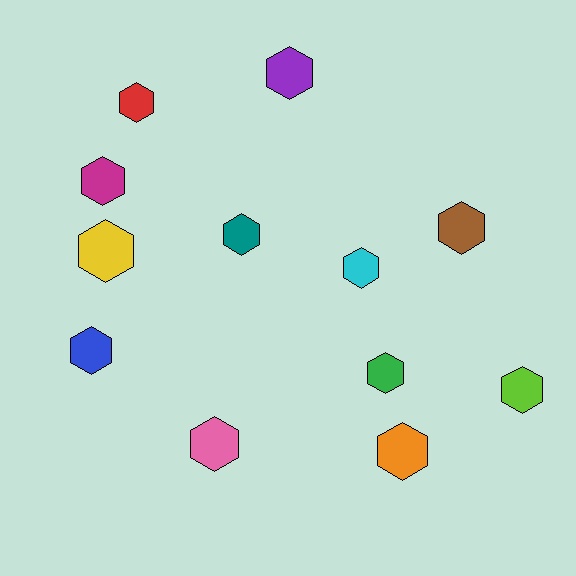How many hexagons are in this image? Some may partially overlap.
There are 12 hexagons.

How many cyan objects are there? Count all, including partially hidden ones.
There is 1 cyan object.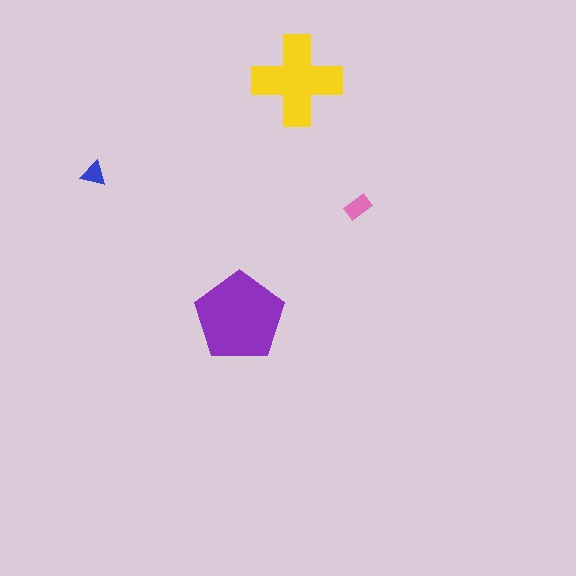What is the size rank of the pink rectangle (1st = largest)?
3rd.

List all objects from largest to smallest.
The purple pentagon, the yellow cross, the pink rectangle, the blue triangle.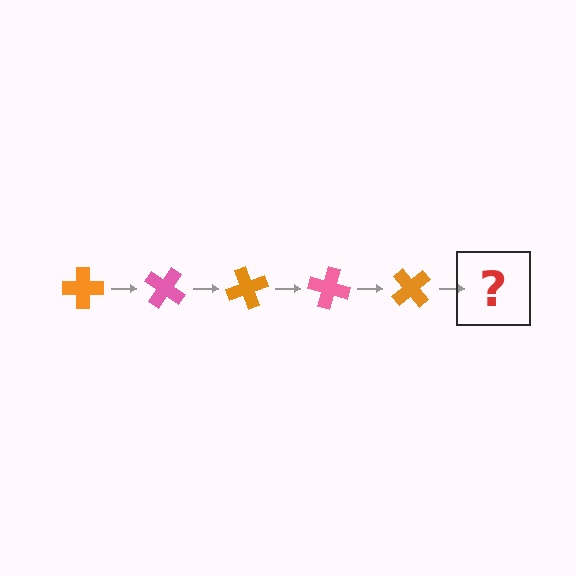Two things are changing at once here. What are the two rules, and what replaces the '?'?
The two rules are that it rotates 35 degrees each step and the color cycles through orange and pink. The '?' should be a pink cross, rotated 175 degrees from the start.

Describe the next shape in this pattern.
It should be a pink cross, rotated 175 degrees from the start.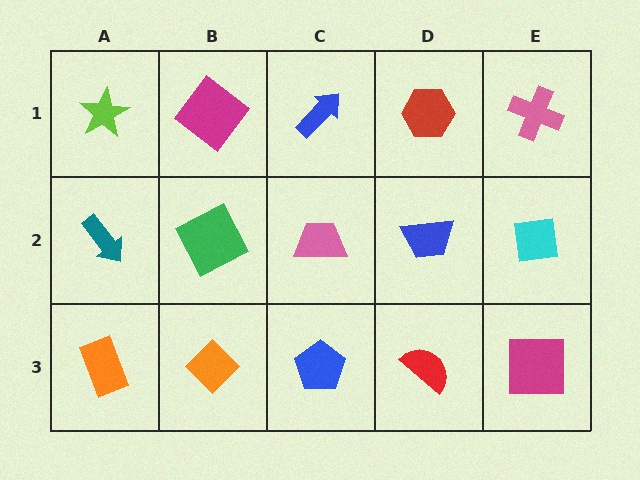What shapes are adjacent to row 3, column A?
A teal arrow (row 2, column A), an orange diamond (row 3, column B).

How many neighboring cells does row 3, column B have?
3.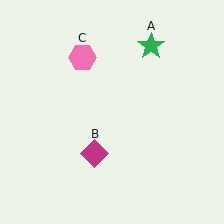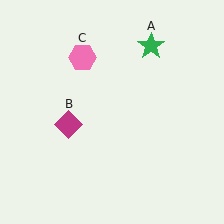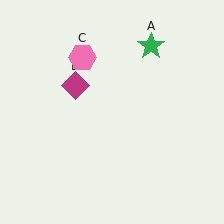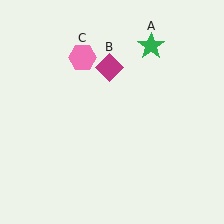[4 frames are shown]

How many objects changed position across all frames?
1 object changed position: magenta diamond (object B).